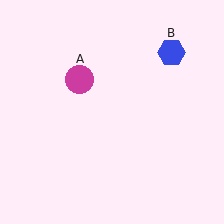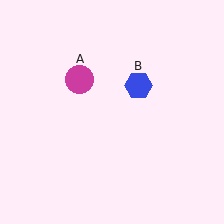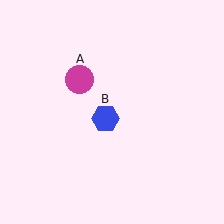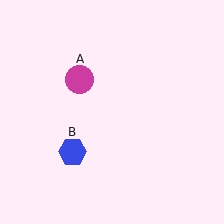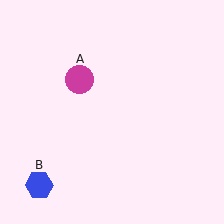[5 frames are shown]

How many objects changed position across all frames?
1 object changed position: blue hexagon (object B).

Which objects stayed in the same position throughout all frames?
Magenta circle (object A) remained stationary.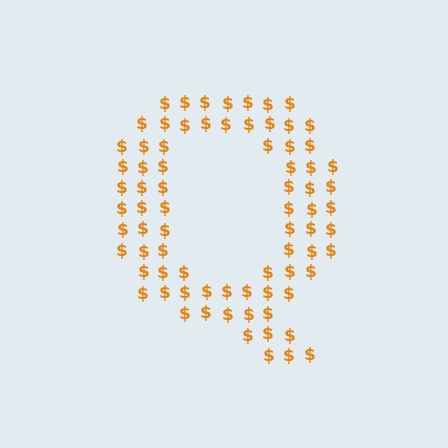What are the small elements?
The small elements are dollar signs.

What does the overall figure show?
The overall figure shows the letter Q.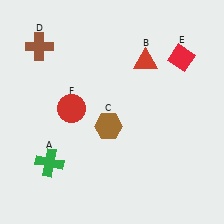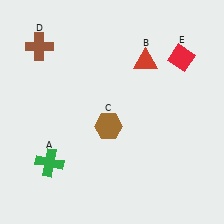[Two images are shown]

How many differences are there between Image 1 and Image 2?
There is 1 difference between the two images.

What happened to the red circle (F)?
The red circle (F) was removed in Image 2. It was in the top-left area of Image 1.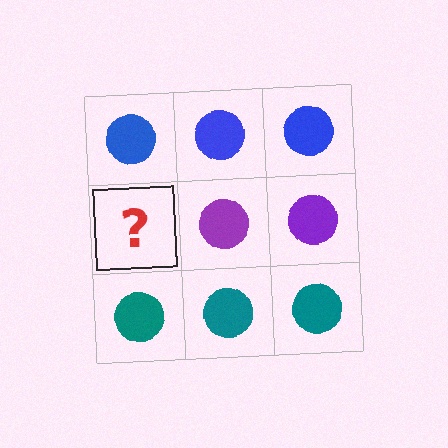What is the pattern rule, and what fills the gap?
The rule is that each row has a consistent color. The gap should be filled with a purple circle.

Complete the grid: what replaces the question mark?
The question mark should be replaced with a purple circle.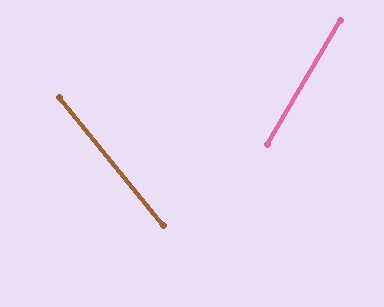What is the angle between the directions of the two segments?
Approximately 70 degrees.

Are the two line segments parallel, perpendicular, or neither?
Neither parallel nor perpendicular — they differ by about 70°.